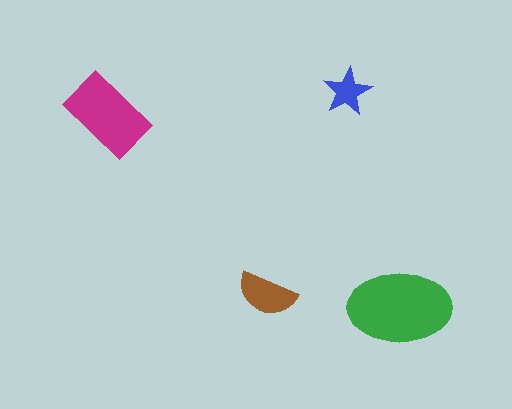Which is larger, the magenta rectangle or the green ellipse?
The green ellipse.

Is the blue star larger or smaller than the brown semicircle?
Smaller.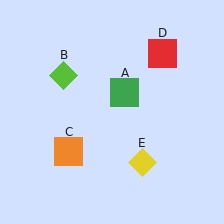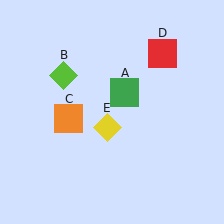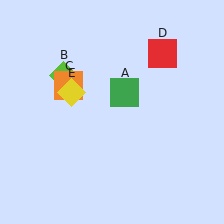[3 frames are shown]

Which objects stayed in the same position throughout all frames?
Green square (object A) and lime diamond (object B) and red square (object D) remained stationary.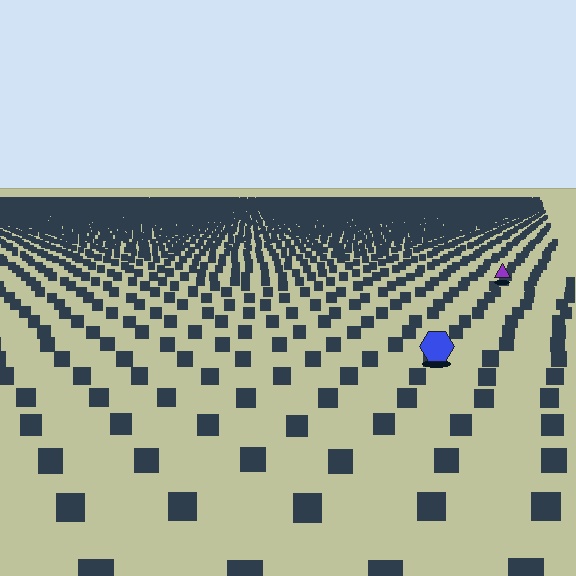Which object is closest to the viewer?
The blue hexagon is closest. The texture marks near it are larger and more spread out.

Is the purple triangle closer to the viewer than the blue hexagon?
No. The blue hexagon is closer — you can tell from the texture gradient: the ground texture is coarser near it.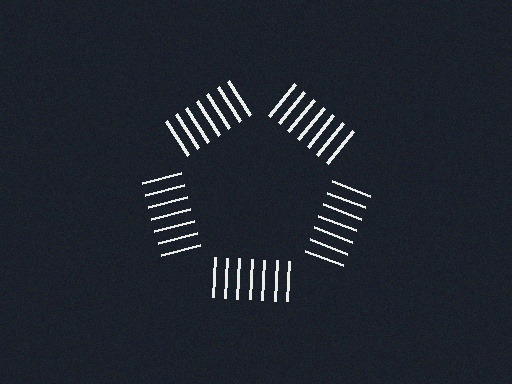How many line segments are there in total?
35 — 7 along each of the 5 edges.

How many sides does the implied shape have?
5 sides — the line-ends trace a pentagon.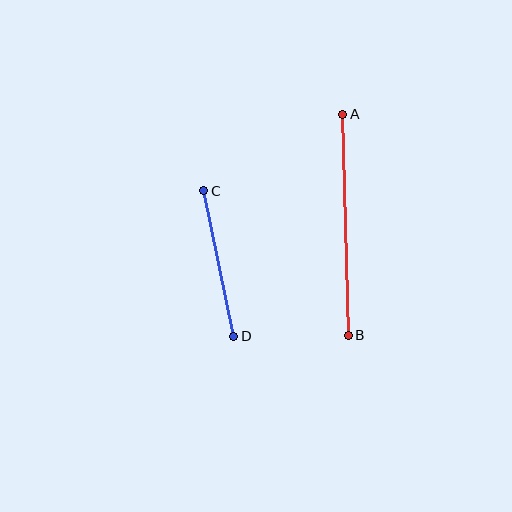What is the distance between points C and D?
The distance is approximately 148 pixels.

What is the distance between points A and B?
The distance is approximately 222 pixels.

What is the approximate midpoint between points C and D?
The midpoint is at approximately (219, 264) pixels.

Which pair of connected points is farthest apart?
Points A and B are farthest apart.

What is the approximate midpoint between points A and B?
The midpoint is at approximately (345, 225) pixels.